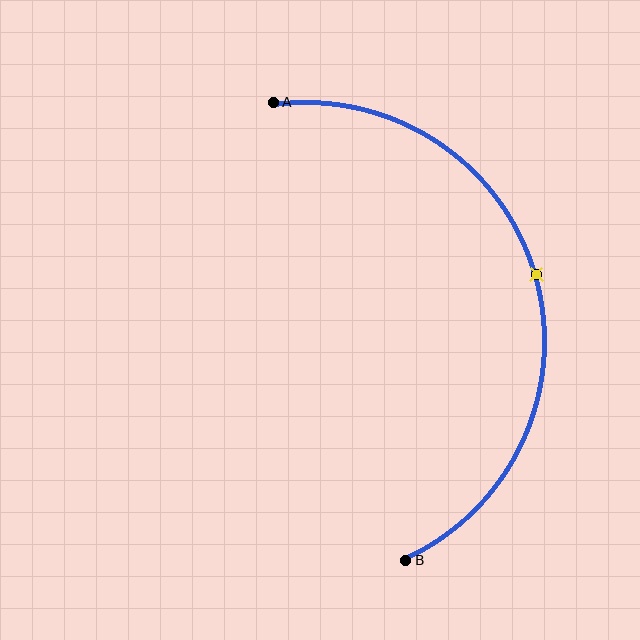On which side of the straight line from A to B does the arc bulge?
The arc bulges to the right of the straight line connecting A and B.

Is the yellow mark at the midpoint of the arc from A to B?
Yes. The yellow mark lies on the arc at equal arc-length from both A and B — it is the arc midpoint.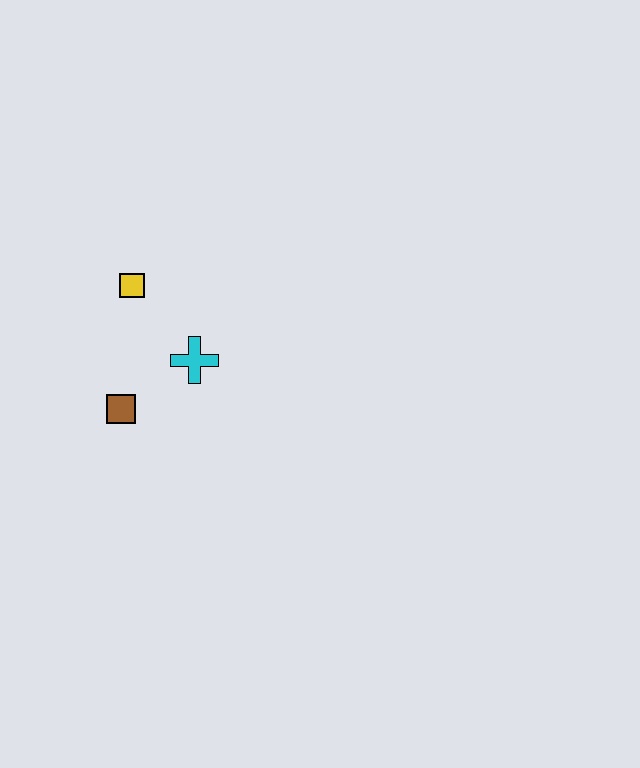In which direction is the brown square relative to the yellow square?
The brown square is below the yellow square.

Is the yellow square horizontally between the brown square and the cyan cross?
Yes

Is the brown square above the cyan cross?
No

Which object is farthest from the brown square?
The yellow square is farthest from the brown square.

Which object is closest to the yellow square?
The cyan cross is closest to the yellow square.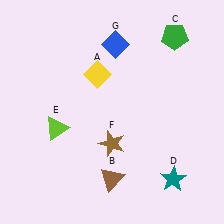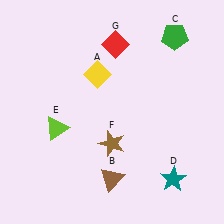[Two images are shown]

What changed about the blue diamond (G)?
In Image 1, G is blue. In Image 2, it changed to red.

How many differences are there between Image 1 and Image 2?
There is 1 difference between the two images.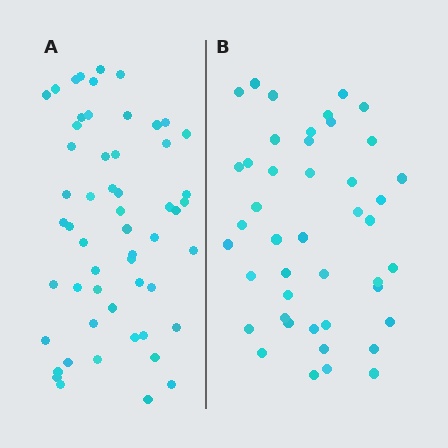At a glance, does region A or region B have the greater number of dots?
Region A (the left region) has more dots.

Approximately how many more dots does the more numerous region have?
Region A has roughly 12 or so more dots than region B.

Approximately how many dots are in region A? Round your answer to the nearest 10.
About 60 dots. (The exact count is 55, which rounds to 60.)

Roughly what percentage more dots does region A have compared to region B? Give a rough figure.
About 25% more.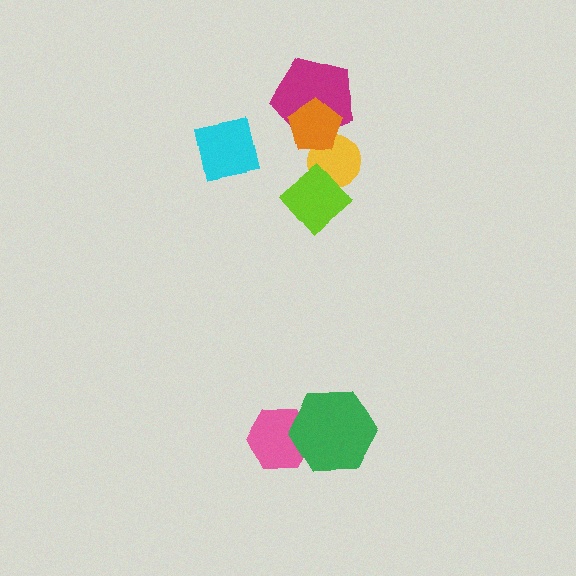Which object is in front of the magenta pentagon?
The orange pentagon is in front of the magenta pentagon.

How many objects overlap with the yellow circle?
2 objects overlap with the yellow circle.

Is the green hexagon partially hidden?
No, no other shape covers it.